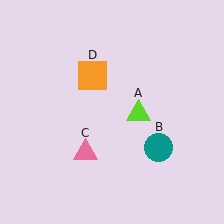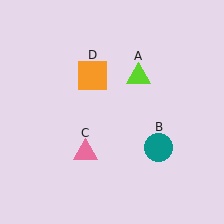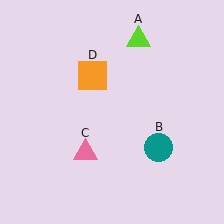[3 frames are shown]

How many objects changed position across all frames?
1 object changed position: lime triangle (object A).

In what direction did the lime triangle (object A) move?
The lime triangle (object A) moved up.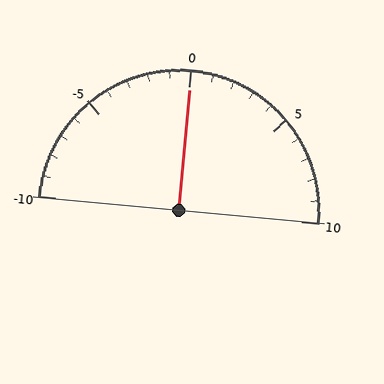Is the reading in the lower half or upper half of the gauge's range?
The reading is in the upper half of the range (-10 to 10).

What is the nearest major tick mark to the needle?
The nearest major tick mark is 0.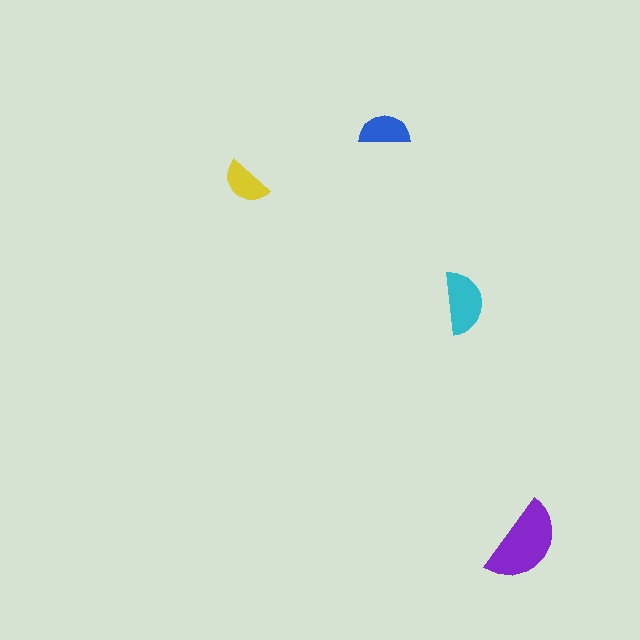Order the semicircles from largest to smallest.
the purple one, the cyan one, the blue one, the yellow one.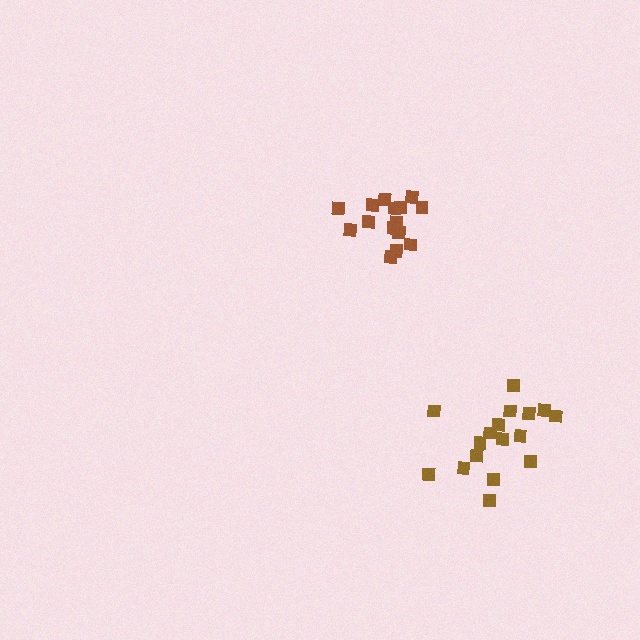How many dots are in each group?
Group 1: 16 dots, Group 2: 17 dots (33 total).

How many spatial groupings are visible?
There are 2 spatial groupings.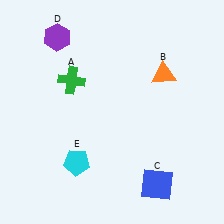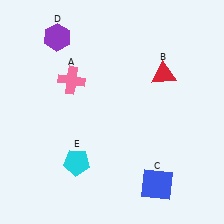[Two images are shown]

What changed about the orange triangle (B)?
In Image 1, B is orange. In Image 2, it changed to red.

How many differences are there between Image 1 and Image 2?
There are 2 differences between the two images.